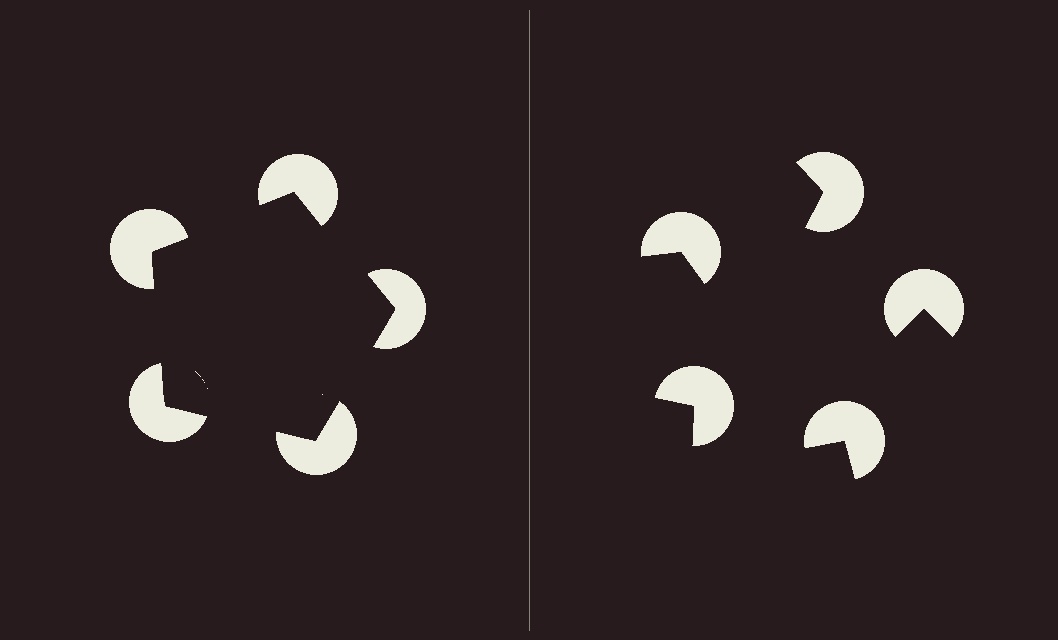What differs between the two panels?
The pac-man discs are positioned identically on both sides; only the wedge orientations differ. On the left they align to a pentagon; on the right they are misaligned.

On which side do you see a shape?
An illusory pentagon appears on the left side. On the right side the wedge cuts are rotated, so no coherent shape forms.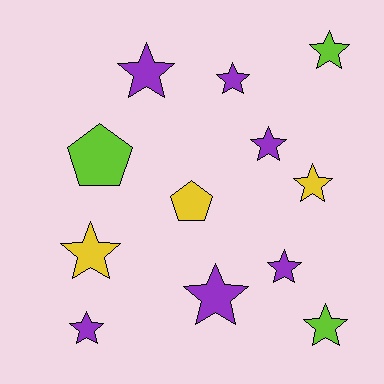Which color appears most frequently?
Purple, with 6 objects.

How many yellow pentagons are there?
There is 1 yellow pentagon.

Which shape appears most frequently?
Star, with 10 objects.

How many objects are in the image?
There are 12 objects.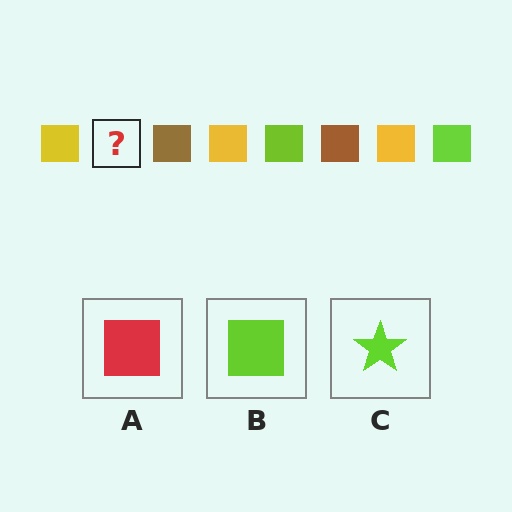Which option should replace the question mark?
Option B.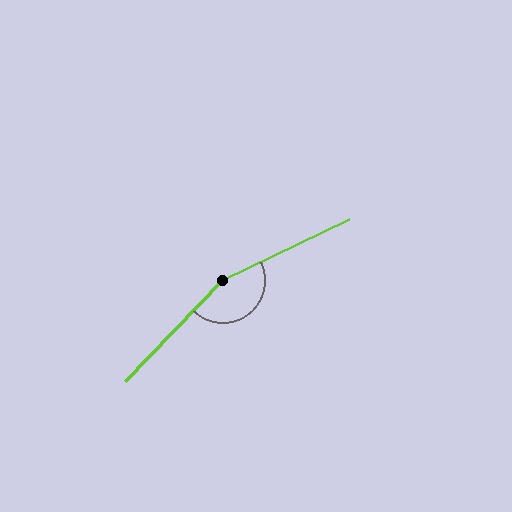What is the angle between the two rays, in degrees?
Approximately 160 degrees.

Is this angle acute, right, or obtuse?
It is obtuse.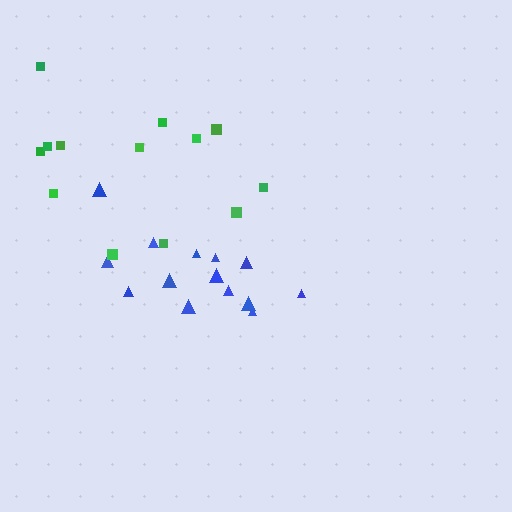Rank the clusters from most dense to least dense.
blue, green.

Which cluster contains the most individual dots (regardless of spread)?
Blue (14).